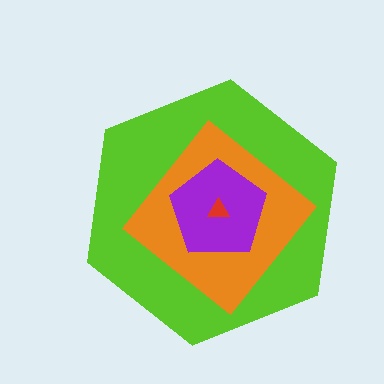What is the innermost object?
The red triangle.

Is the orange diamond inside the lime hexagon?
Yes.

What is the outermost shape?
The lime hexagon.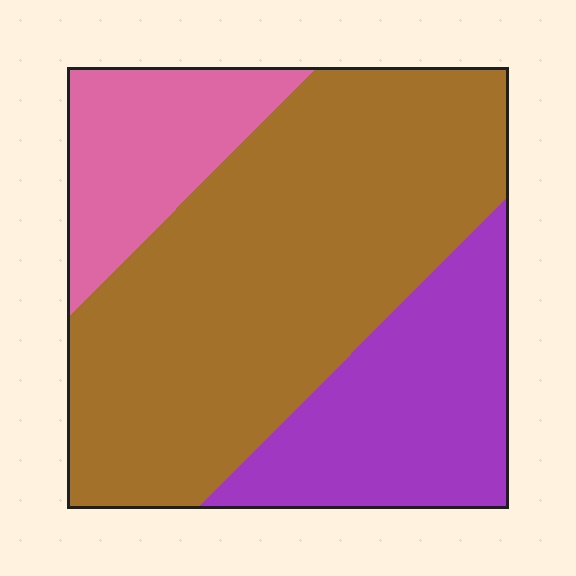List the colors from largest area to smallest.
From largest to smallest: brown, purple, pink.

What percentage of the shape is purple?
Purple covers roughly 25% of the shape.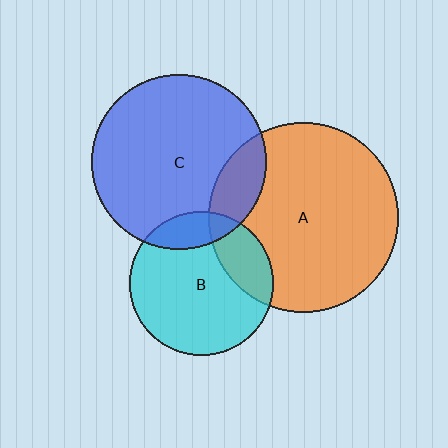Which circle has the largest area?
Circle A (orange).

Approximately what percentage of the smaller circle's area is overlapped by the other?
Approximately 15%.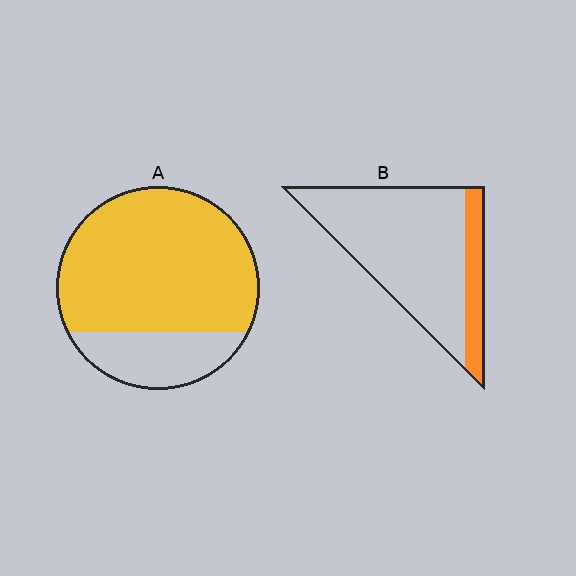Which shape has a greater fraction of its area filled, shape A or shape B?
Shape A.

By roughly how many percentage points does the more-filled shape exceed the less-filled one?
By roughly 60 percentage points (A over B).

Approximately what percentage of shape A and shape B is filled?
A is approximately 75% and B is approximately 20%.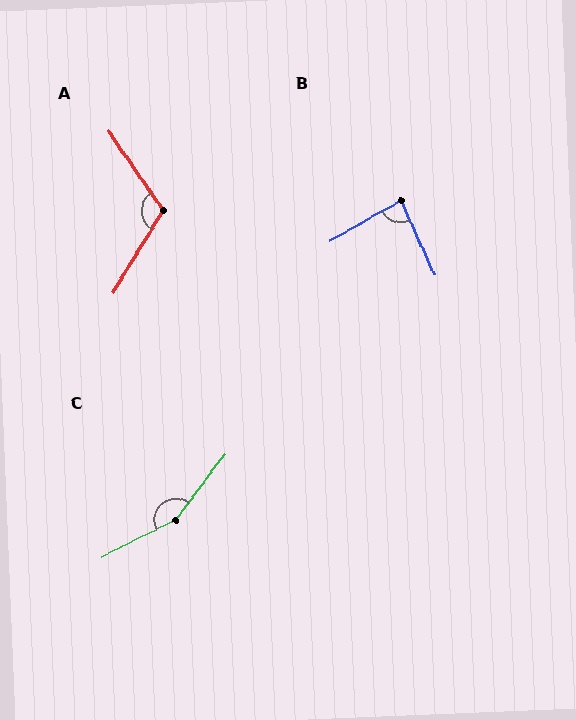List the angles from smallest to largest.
B (85°), A (114°), C (153°).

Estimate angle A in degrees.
Approximately 114 degrees.